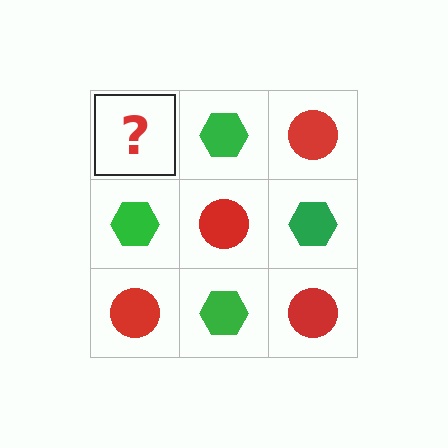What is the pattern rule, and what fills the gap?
The rule is that it alternates red circle and green hexagon in a checkerboard pattern. The gap should be filled with a red circle.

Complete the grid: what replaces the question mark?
The question mark should be replaced with a red circle.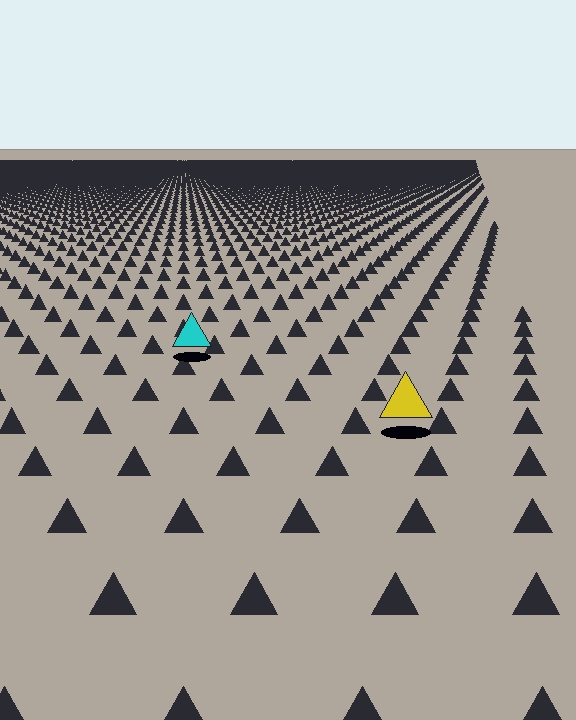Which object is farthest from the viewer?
The cyan triangle is farthest from the viewer. It appears smaller and the ground texture around it is denser.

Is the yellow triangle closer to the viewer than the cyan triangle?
Yes. The yellow triangle is closer — you can tell from the texture gradient: the ground texture is coarser near it.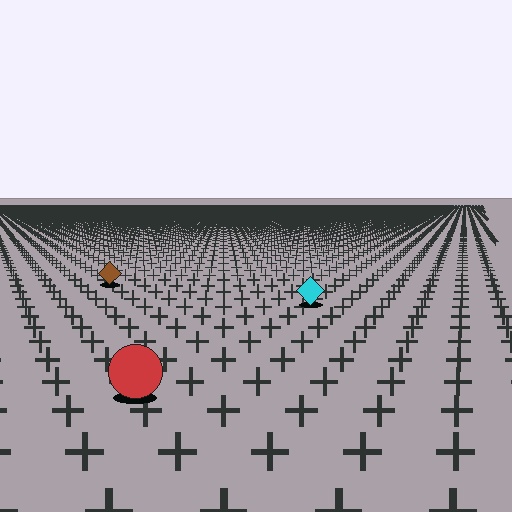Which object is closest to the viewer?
The red circle is closest. The texture marks near it are larger and more spread out.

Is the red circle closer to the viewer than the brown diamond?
Yes. The red circle is closer — you can tell from the texture gradient: the ground texture is coarser near it.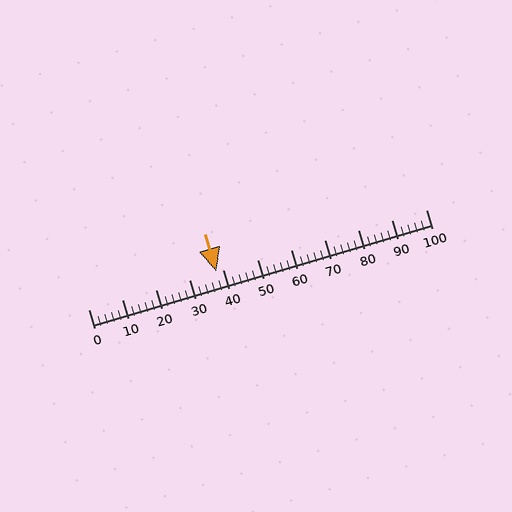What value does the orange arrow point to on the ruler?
The orange arrow points to approximately 38.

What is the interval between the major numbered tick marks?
The major tick marks are spaced 10 units apart.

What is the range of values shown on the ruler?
The ruler shows values from 0 to 100.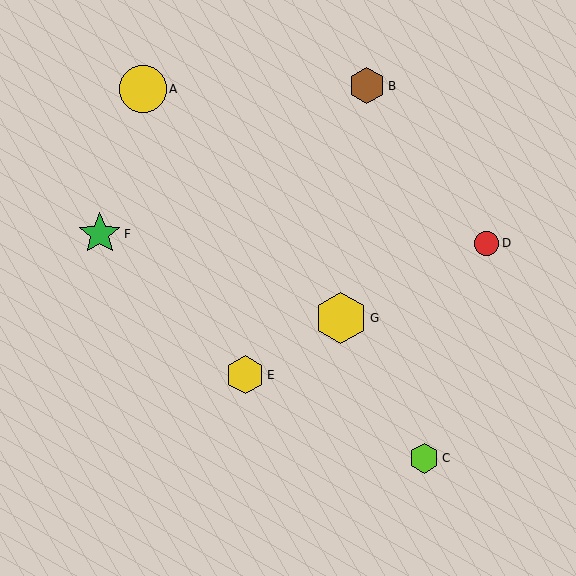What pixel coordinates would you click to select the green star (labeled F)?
Click at (100, 234) to select the green star F.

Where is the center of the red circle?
The center of the red circle is at (486, 243).